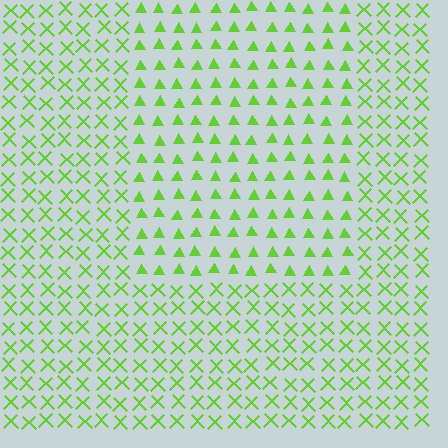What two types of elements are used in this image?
The image uses triangles inside the rectangle region and X marks outside it.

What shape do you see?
I see a rectangle.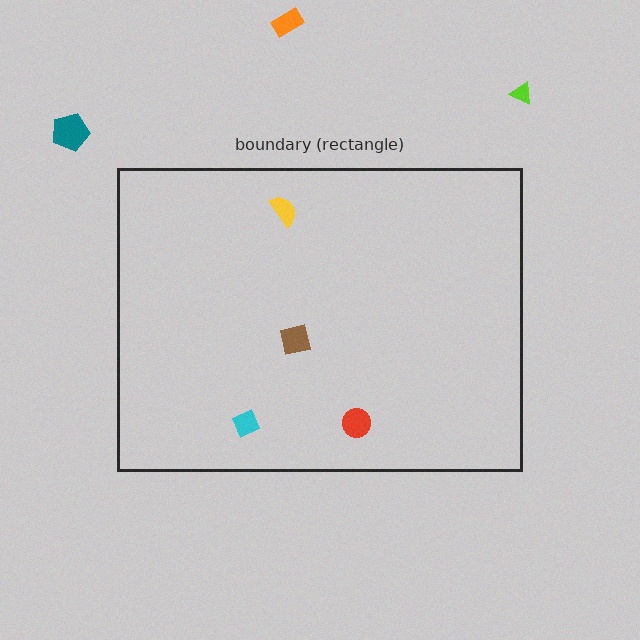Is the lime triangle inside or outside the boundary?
Outside.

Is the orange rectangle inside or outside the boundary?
Outside.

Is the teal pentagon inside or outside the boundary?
Outside.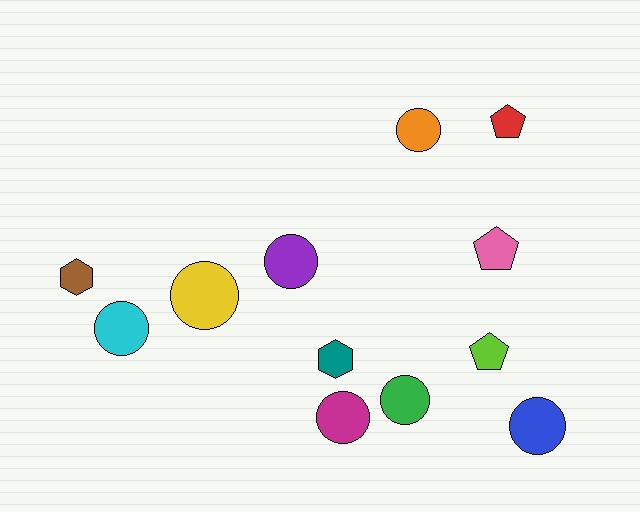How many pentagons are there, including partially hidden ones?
There are 3 pentagons.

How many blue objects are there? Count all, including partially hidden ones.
There is 1 blue object.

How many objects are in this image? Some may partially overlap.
There are 12 objects.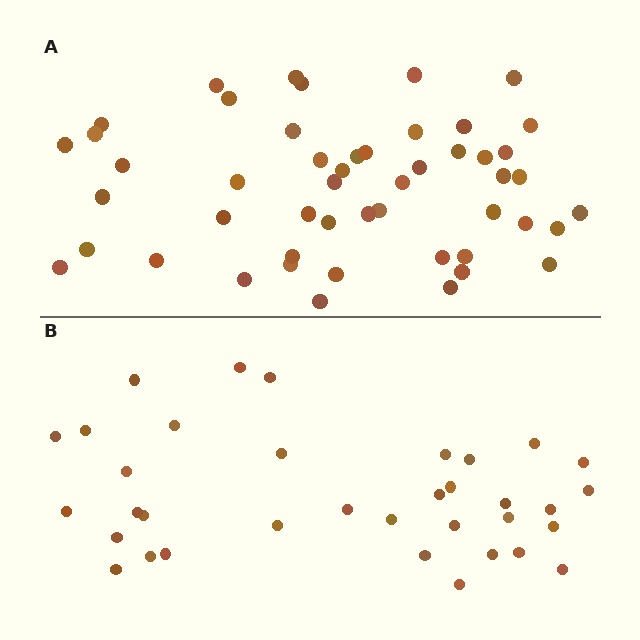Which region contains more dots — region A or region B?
Region A (the top region) has more dots.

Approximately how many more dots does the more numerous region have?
Region A has approximately 15 more dots than region B.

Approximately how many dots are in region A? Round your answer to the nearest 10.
About 50 dots.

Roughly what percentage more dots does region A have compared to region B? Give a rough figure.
About 45% more.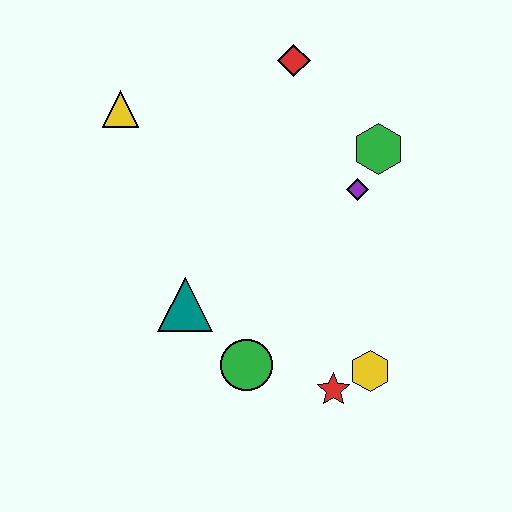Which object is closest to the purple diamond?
The green hexagon is closest to the purple diamond.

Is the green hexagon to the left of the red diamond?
No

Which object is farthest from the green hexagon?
The yellow triangle is farthest from the green hexagon.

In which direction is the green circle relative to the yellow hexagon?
The green circle is to the left of the yellow hexagon.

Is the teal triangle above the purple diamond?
No